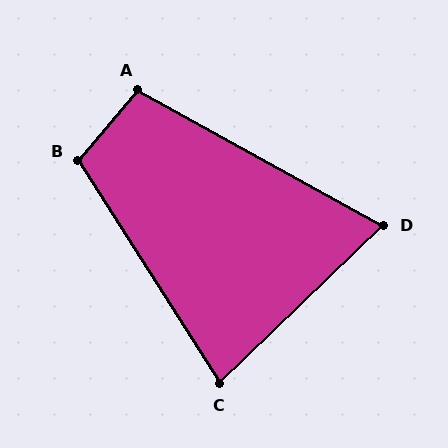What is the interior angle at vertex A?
Approximately 101 degrees (obtuse).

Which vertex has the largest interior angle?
B, at approximately 107 degrees.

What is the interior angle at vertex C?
Approximately 79 degrees (acute).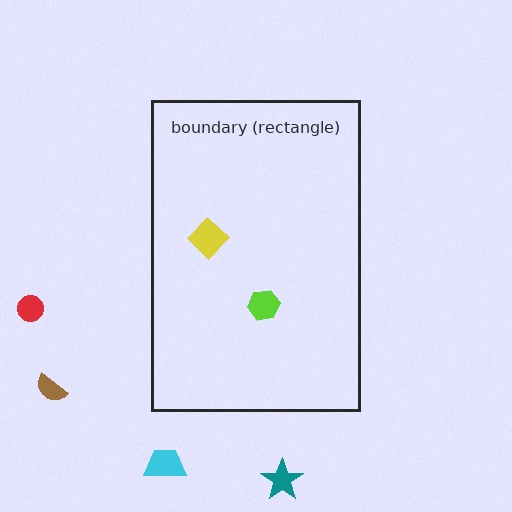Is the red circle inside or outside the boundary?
Outside.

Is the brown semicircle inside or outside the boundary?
Outside.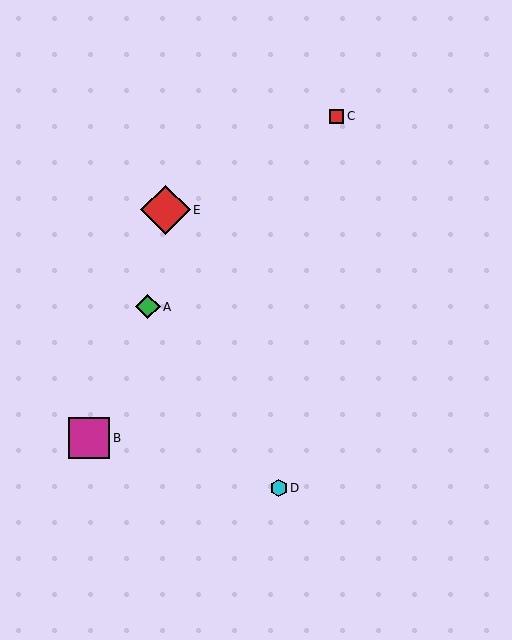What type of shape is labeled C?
Shape C is a red square.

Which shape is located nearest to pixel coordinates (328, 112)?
The red square (labeled C) at (337, 116) is nearest to that location.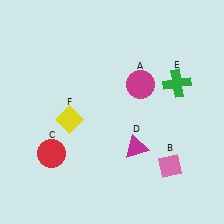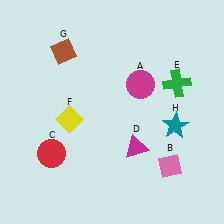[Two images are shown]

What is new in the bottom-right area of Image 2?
A teal star (H) was added in the bottom-right area of Image 2.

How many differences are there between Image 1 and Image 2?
There are 2 differences between the two images.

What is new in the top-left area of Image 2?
A brown diamond (G) was added in the top-left area of Image 2.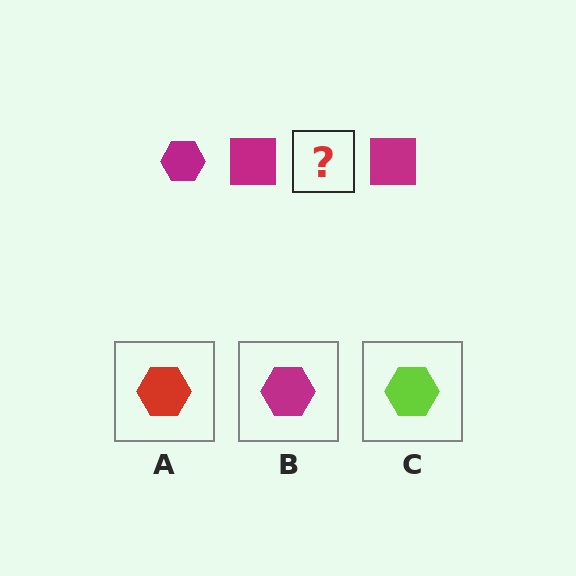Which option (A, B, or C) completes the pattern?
B.